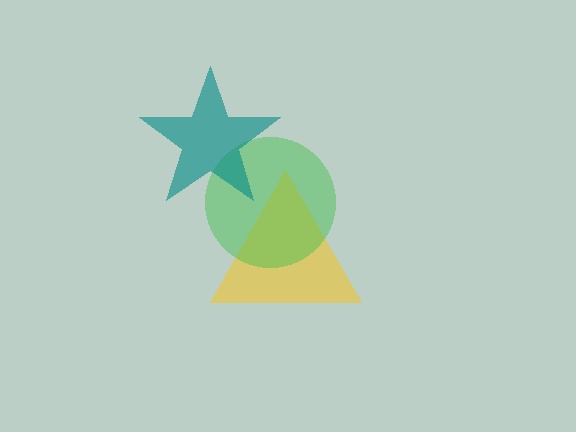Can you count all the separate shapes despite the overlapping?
Yes, there are 3 separate shapes.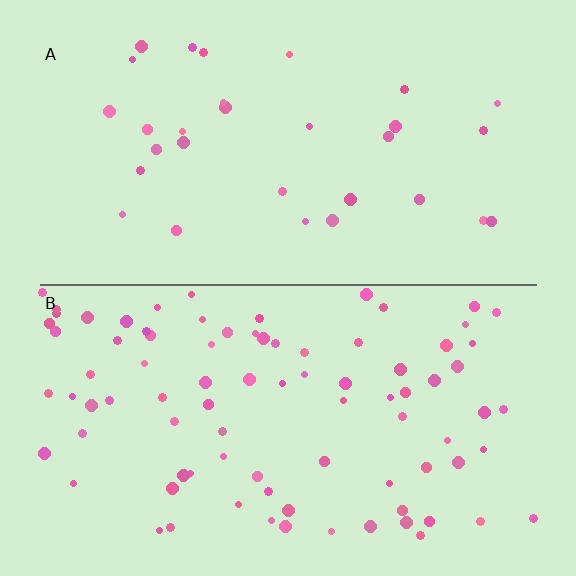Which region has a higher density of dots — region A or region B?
B (the bottom).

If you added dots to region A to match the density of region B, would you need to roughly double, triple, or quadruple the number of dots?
Approximately triple.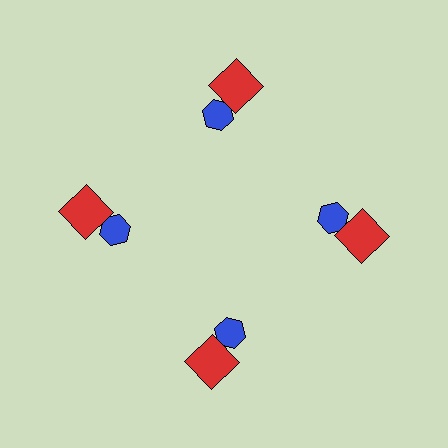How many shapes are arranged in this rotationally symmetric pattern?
There are 8 shapes, arranged in 4 groups of 2.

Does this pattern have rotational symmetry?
Yes, this pattern has 4-fold rotational symmetry. It looks the same after rotating 90 degrees around the center.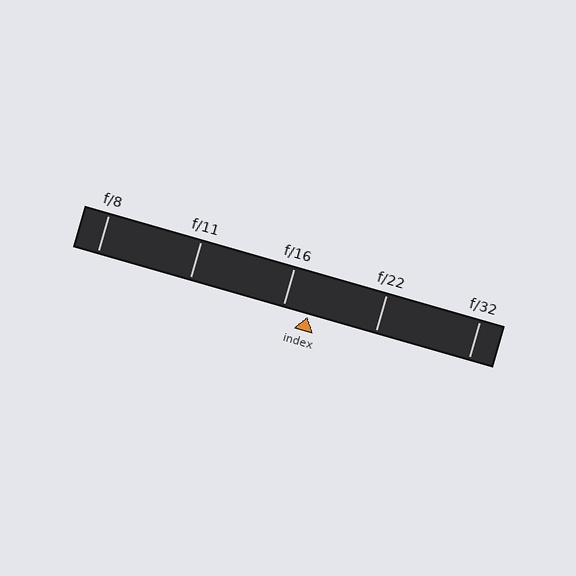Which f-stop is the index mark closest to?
The index mark is closest to f/16.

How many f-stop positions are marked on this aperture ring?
There are 5 f-stop positions marked.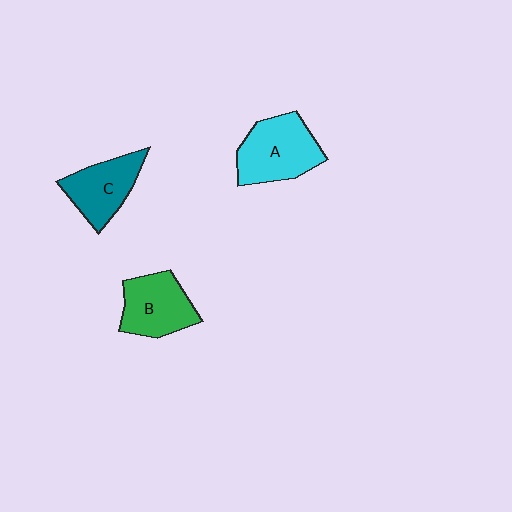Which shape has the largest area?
Shape A (cyan).